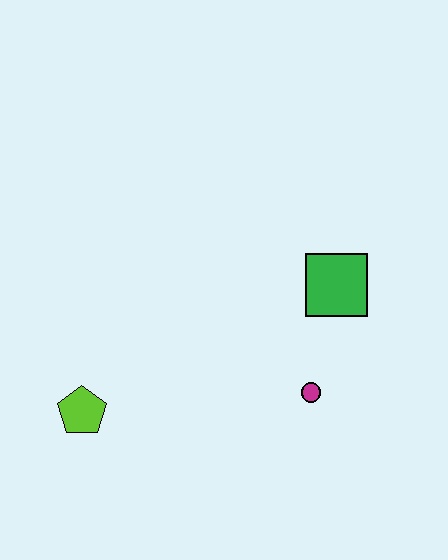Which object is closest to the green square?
The magenta circle is closest to the green square.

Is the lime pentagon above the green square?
No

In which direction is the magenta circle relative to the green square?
The magenta circle is below the green square.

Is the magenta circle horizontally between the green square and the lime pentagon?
Yes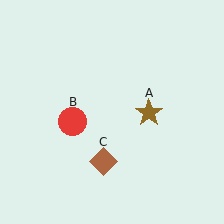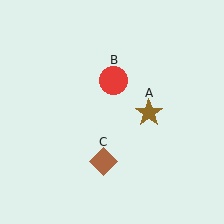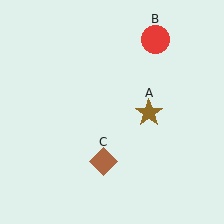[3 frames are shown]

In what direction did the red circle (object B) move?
The red circle (object B) moved up and to the right.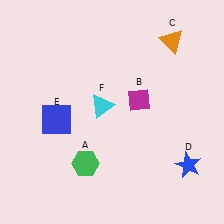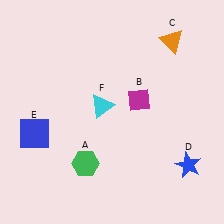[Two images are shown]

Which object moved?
The blue square (E) moved left.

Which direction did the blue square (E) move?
The blue square (E) moved left.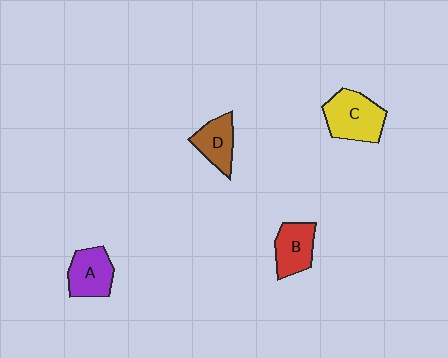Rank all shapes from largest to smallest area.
From largest to smallest: C (yellow), A (purple), B (red), D (brown).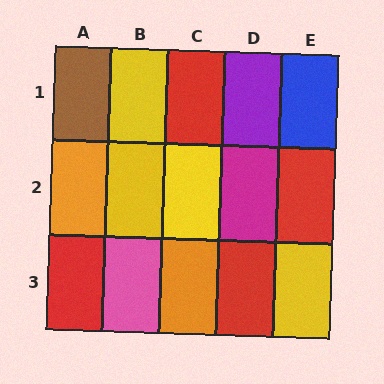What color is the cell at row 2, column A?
Orange.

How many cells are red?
4 cells are red.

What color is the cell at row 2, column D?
Magenta.